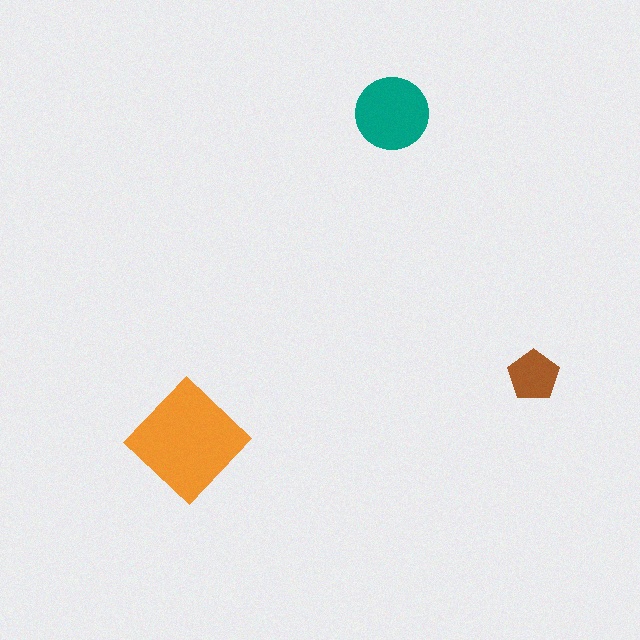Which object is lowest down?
The orange diamond is bottommost.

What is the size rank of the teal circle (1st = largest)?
2nd.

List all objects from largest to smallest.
The orange diamond, the teal circle, the brown pentagon.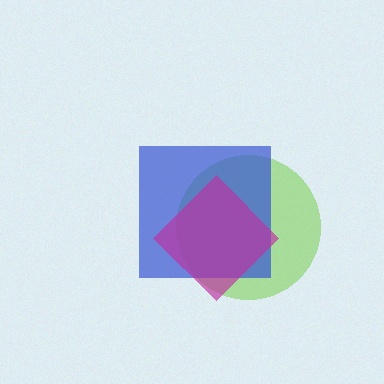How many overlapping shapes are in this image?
There are 3 overlapping shapes in the image.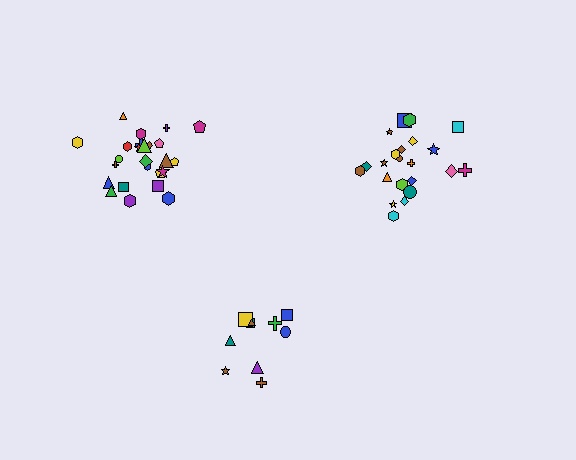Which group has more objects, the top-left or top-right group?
The top-left group.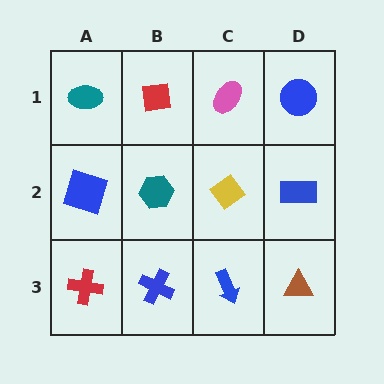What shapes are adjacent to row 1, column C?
A yellow diamond (row 2, column C), a red square (row 1, column B), a blue circle (row 1, column D).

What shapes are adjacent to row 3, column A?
A blue square (row 2, column A), a blue cross (row 3, column B).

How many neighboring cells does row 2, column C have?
4.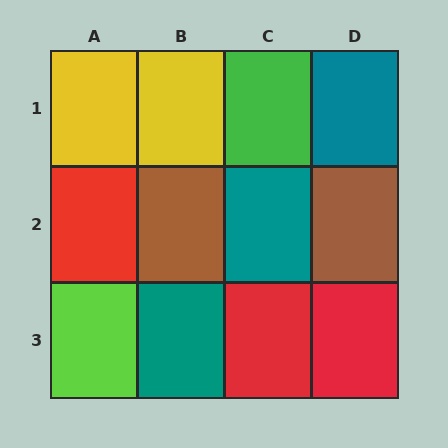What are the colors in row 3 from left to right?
Lime, teal, red, red.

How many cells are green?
1 cell is green.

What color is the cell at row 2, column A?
Red.